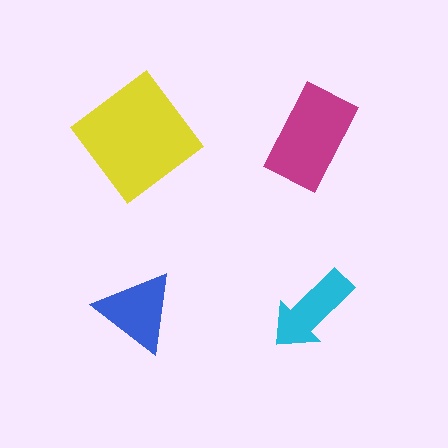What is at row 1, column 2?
A magenta rectangle.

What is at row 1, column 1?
A yellow diamond.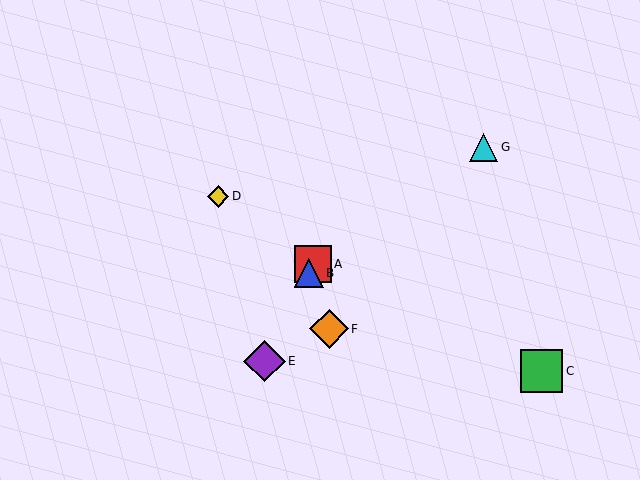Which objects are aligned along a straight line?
Objects A, B, E are aligned along a straight line.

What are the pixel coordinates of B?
Object B is at (309, 273).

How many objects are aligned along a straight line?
3 objects (A, B, E) are aligned along a straight line.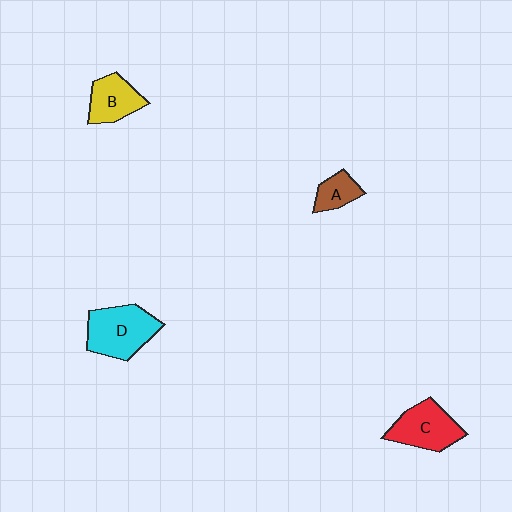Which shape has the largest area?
Shape D (cyan).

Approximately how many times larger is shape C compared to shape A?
Approximately 1.9 times.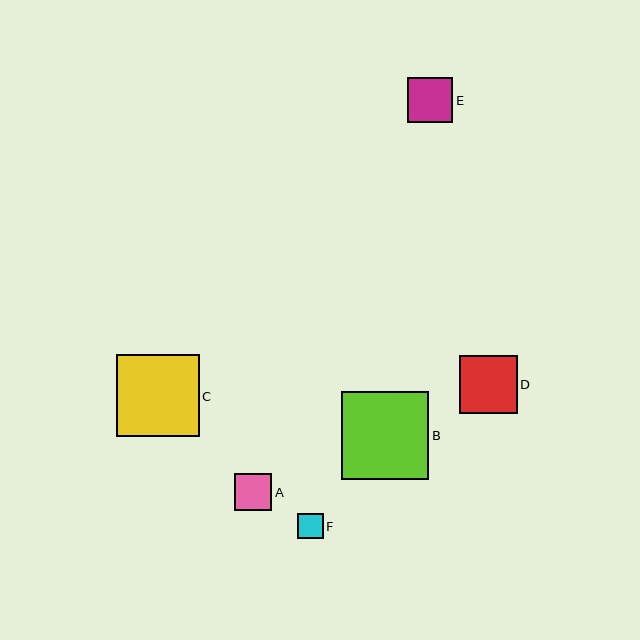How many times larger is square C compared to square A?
Square C is approximately 2.2 times the size of square A.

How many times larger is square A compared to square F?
Square A is approximately 1.5 times the size of square F.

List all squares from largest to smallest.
From largest to smallest: B, C, D, E, A, F.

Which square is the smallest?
Square F is the smallest with a size of approximately 26 pixels.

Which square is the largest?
Square B is the largest with a size of approximately 88 pixels.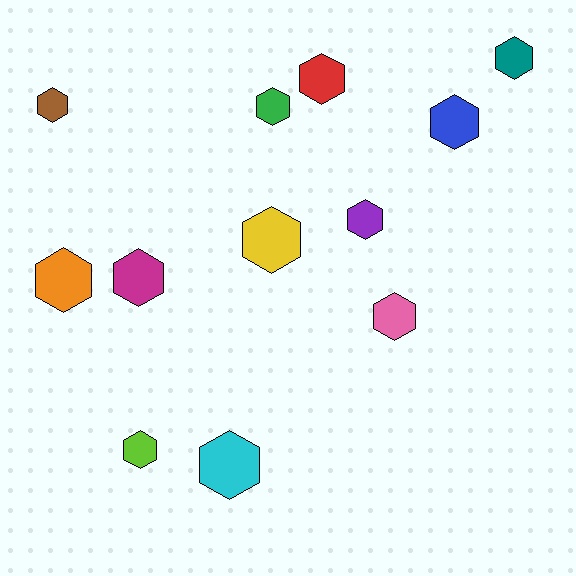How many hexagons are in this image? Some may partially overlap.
There are 12 hexagons.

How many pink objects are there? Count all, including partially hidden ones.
There is 1 pink object.